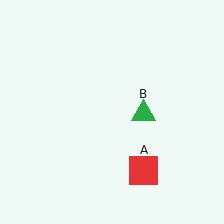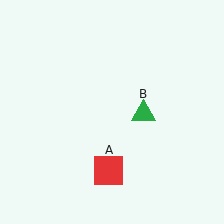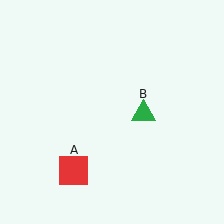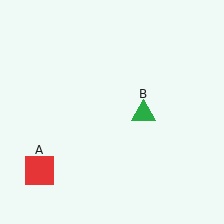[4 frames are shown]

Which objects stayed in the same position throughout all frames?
Green triangle (object B) remained stationary.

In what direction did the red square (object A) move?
The red square (object A) moved left.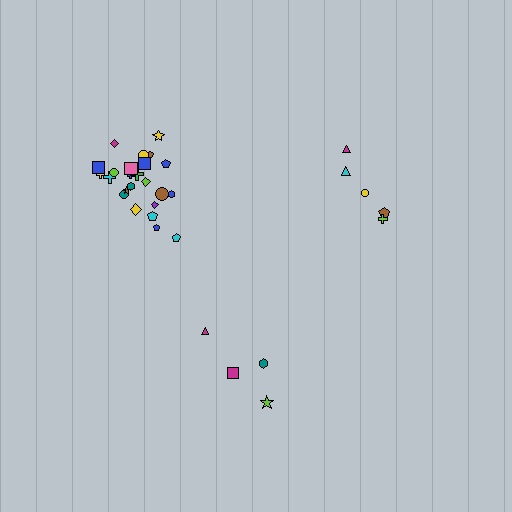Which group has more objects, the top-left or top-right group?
The top-left group.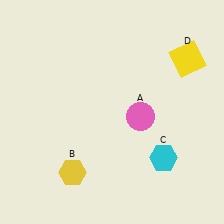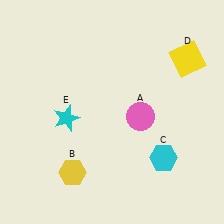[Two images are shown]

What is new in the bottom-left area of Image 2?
A cyan star (E) was added in the bottom-left area of Image 2.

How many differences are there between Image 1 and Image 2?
There is 1 difference between the two images.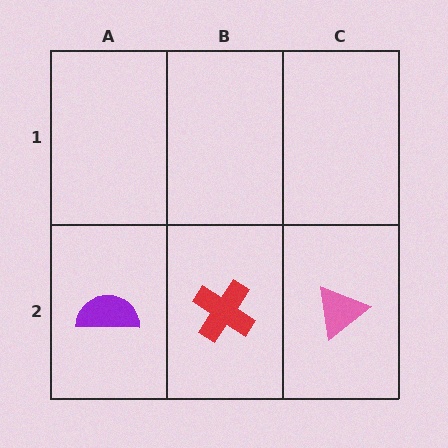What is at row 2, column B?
A red cross.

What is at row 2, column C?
A pink triangle.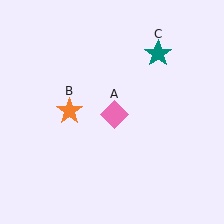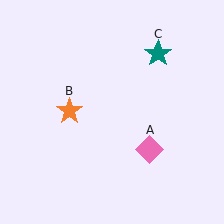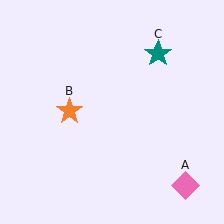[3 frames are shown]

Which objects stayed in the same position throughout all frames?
Orange star (object B) and teal star (object C) remained stationary.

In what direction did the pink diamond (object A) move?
The pink diamond (object A) moved down and to the right.